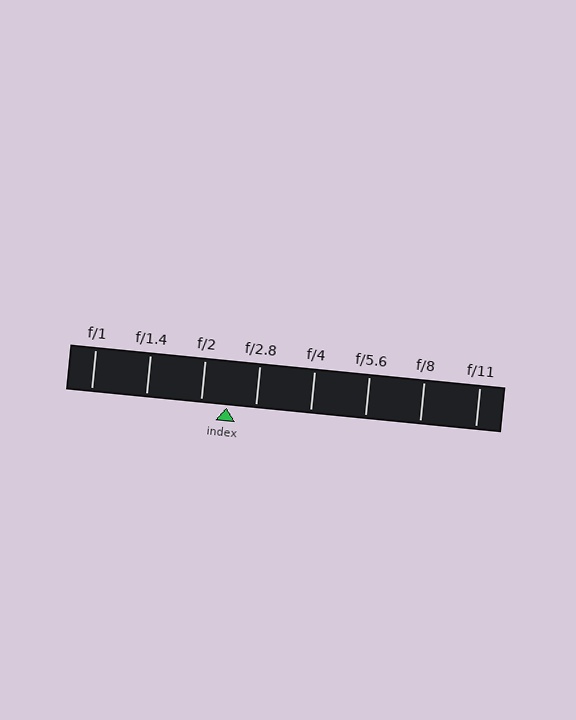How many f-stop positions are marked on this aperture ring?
There are 8 f-stop positions marked.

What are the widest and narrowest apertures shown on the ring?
The widest aperture shown is f/1 and the narrowest is f/11.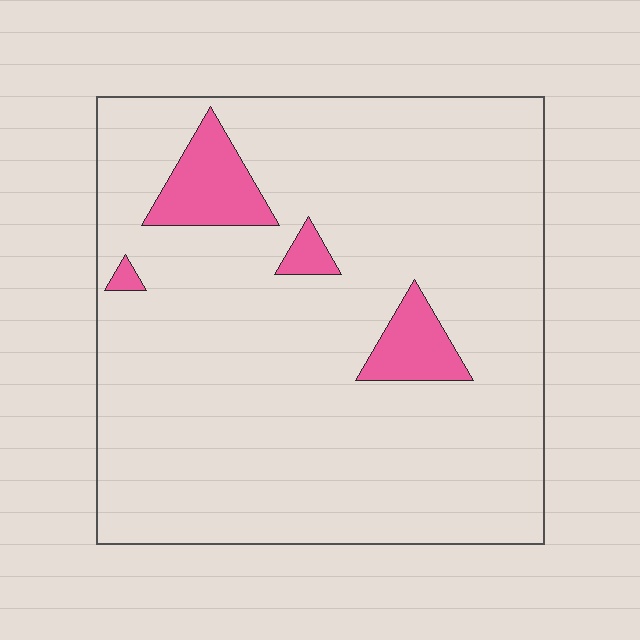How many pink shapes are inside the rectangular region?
4.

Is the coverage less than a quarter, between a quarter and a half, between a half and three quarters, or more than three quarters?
Less than a quarter.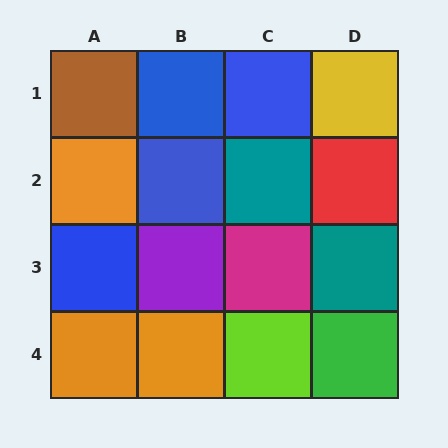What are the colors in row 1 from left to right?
Brown, blue, blue, yellow.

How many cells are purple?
1 cell is purple.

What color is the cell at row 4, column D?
Green.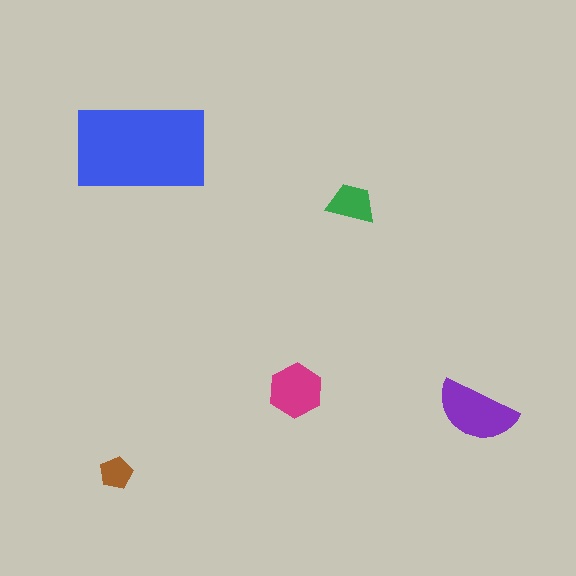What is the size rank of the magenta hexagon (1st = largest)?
3rd.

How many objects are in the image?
There are 5 objects in the image.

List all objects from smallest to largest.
The brown pentagon, the green trapezoid, the magenta hexagon, the purple semicircle, the blue rectangle.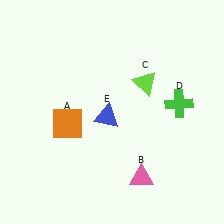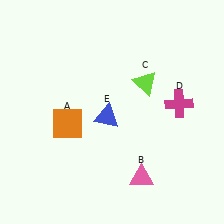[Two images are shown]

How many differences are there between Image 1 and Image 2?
There is 1 difference between the two images.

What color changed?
The cross (D) changed from green in Image 1 to magenta in Image 2.